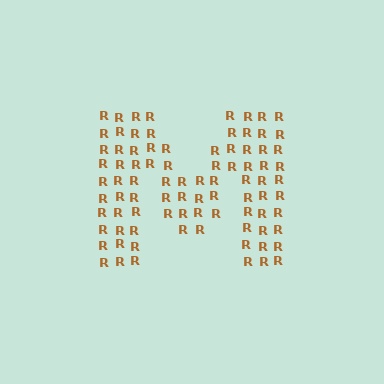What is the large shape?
The large shape is the letter M.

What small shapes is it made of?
It is made of small letter R's.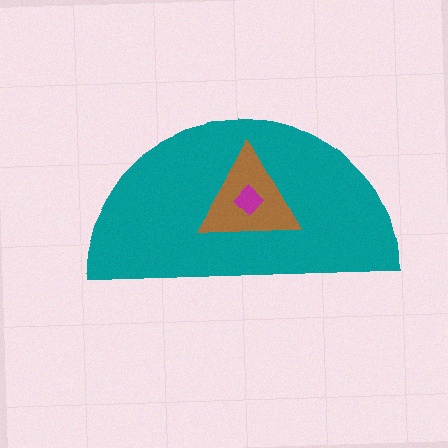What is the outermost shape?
The teal semicircle.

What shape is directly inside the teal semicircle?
The brown triangle.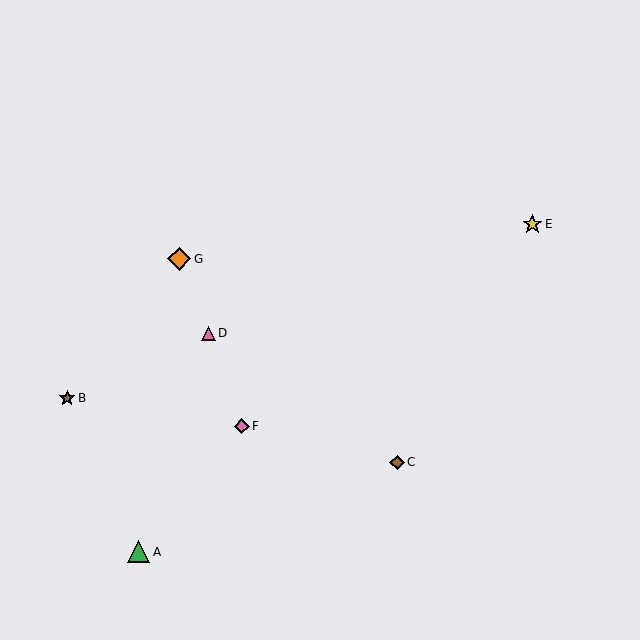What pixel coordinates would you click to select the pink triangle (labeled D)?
Click at (208, 333) to select the pink triangle D.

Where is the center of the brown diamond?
The center of the brown diamond is at (397, 462).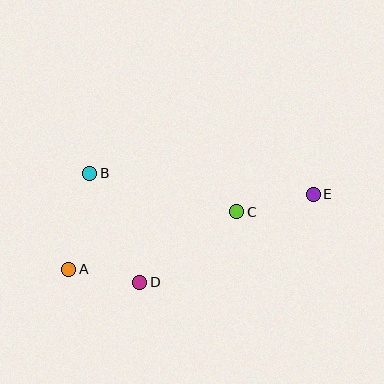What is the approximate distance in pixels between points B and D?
The distance between B and D is approximately 120 pixels.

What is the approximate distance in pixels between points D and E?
The distance between D and E is approximately 195 pixels.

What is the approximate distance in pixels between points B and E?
The distance between B and E is approximately 225 pixels.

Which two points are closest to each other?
Points A and D are closest to each other.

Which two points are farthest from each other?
Points A and E are farthest from each other.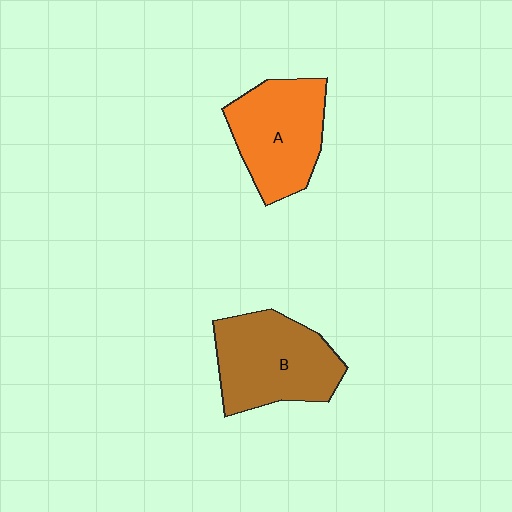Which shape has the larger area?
Shape B (brown).